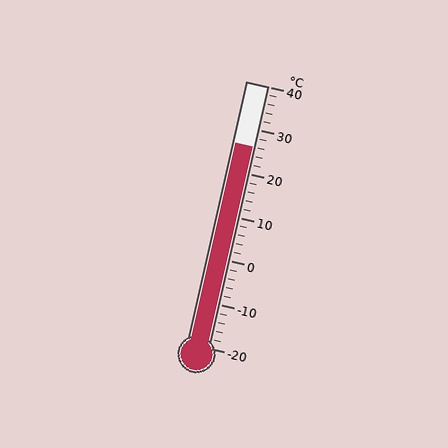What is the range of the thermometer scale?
The thermometer scale ranges from -20°C to 40°C.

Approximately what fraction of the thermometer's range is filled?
The thermometer is filled to approximately 75% of its range.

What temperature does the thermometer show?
The thermometer shows approximately 26°C.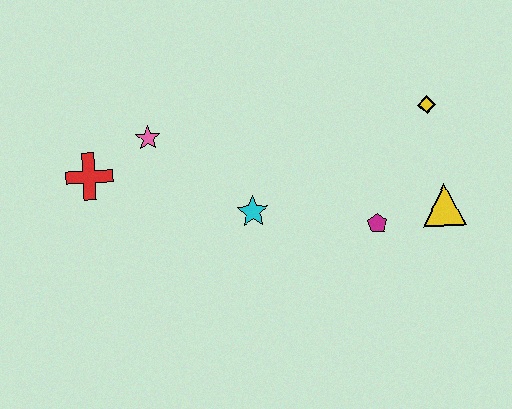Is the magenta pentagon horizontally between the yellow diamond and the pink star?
Yes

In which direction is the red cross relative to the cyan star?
The red cross is to the left of the cyan star.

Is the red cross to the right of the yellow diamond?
No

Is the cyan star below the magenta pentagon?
No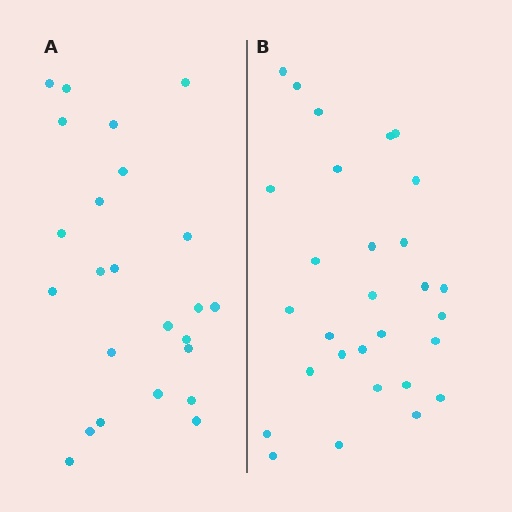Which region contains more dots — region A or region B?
Region B (the right region) has more dots.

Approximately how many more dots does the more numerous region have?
Region B has about 5 more dots than region A.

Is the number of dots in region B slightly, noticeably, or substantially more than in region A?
Region B has only slightly more — the two regions are fairly close. The ratio is roughly 1.2 to 1.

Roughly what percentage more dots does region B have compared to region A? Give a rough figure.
About 20% more.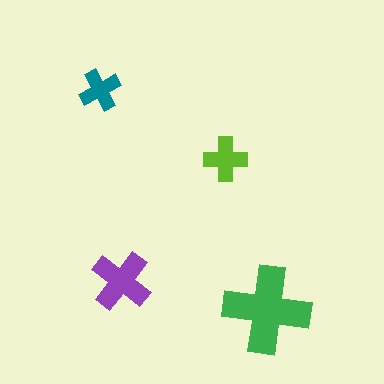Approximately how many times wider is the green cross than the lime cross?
About 2 times wider.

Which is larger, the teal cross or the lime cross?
The lime one.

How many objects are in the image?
There are 4 objects in the image.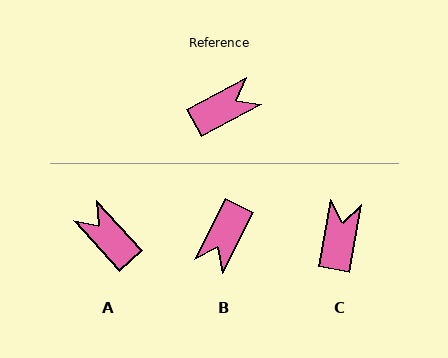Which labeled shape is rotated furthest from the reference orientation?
B, about 145 degrees away.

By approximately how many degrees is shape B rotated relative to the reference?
Approximately 145 degrees clockwise.